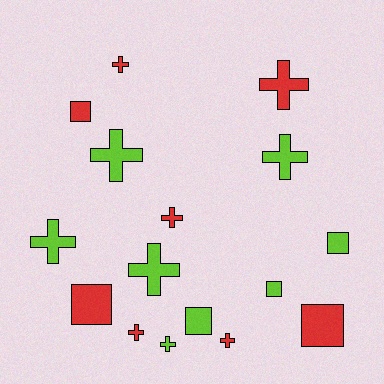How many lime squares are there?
There are 3 lime squares.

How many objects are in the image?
There are 16 objects.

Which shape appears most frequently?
Cross, with 10 objects.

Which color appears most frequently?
Lime, with 8 objects.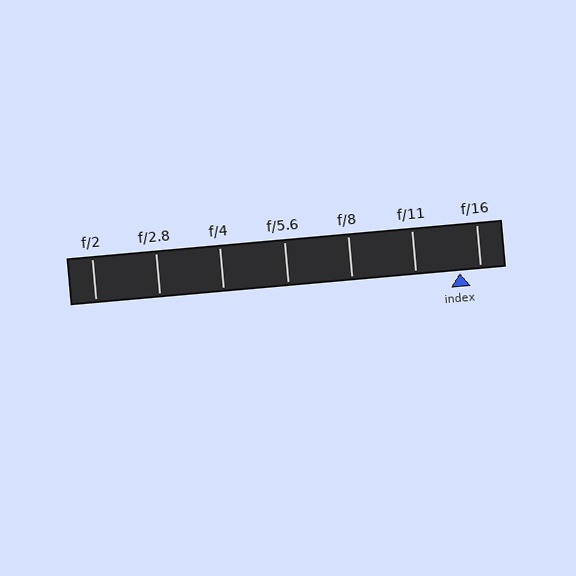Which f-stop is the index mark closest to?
The index mark is closest to f/16.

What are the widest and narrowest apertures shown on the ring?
The widest aperture shown is f/2 and the narrowest is f/16.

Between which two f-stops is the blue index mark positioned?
The index mark is between f/11 and f/16.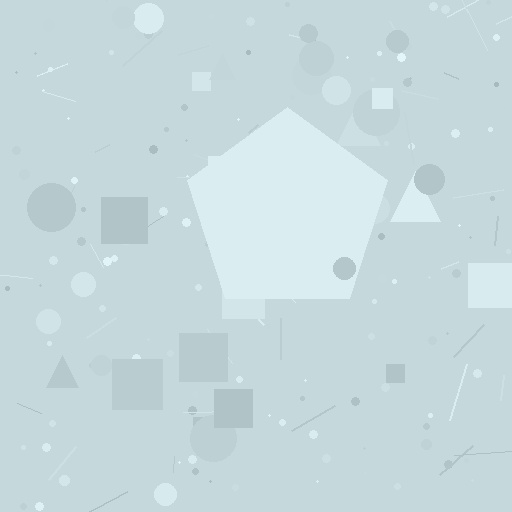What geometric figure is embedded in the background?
A pentagon is embedded in the background.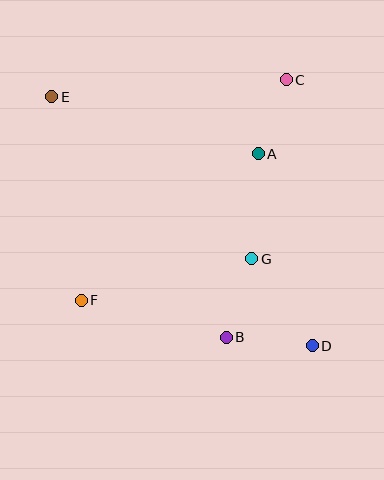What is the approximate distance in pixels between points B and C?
The distance between B and C is approximately 265 pixels.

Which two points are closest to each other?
Points A and C are closest to each other.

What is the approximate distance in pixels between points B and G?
The distance between B and G is approximately 83 pixels.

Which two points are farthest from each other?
Points D and E are farthest from each other.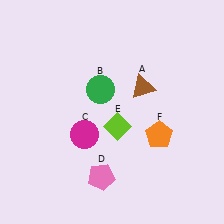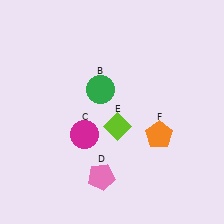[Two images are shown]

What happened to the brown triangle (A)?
The brown triangle (A) was removed in Image 2. It was in the top-right area of Image 1.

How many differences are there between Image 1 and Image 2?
There is 1 difference between the two images.